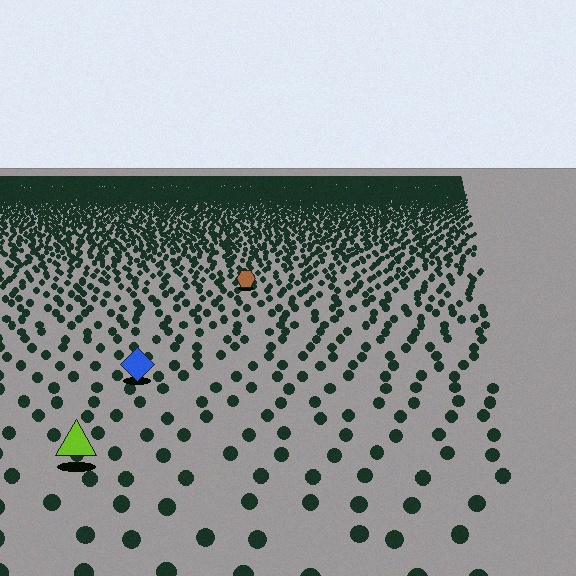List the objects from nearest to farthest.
From nearest to farthest: the lime triangle, the blue diamond, the brown hexagon.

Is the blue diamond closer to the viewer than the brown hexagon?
Yes. The blue diamond is closer — you can tell from the texture gradient: the ground texture is coarser near it.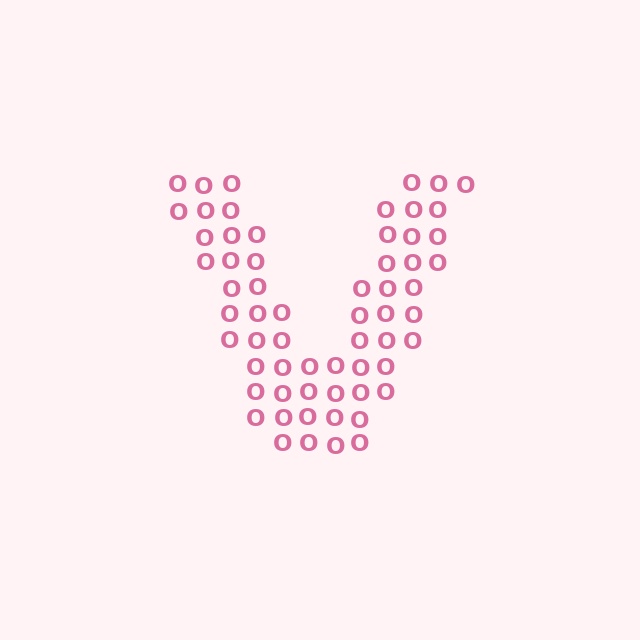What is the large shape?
The large shape is the letter V.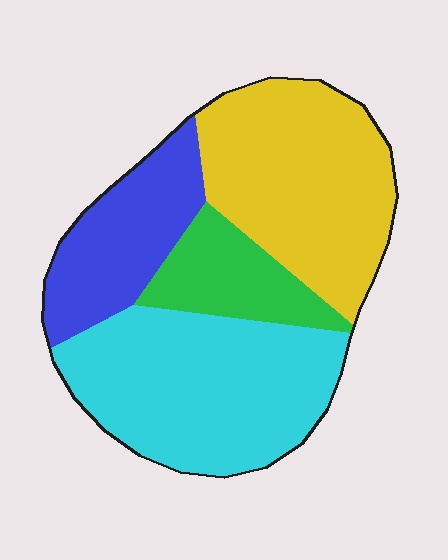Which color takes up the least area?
Green, at roughly 15%.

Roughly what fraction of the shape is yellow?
Yellow covers around 35% of the shape.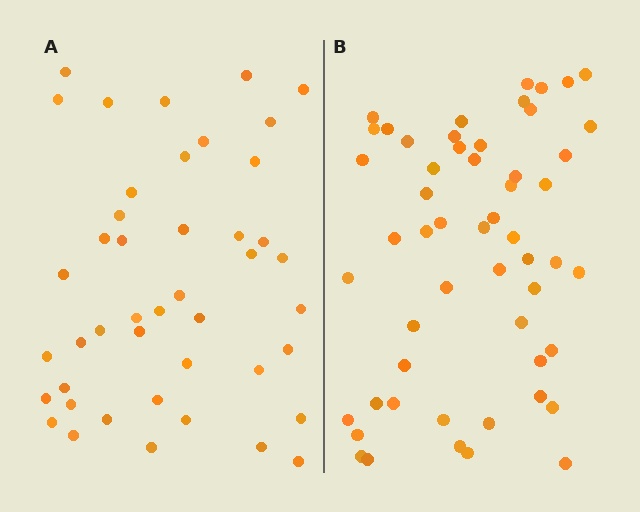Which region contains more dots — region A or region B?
Region B (the right region) has more dots.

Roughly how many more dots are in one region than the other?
Region B has roughly 10 or so more dots than region A.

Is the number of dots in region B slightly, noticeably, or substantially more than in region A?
Region B has only slightly more — the two regions are fairly close. The ratio is roughly 1.2 to 1.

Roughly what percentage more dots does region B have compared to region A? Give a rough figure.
About 25% more.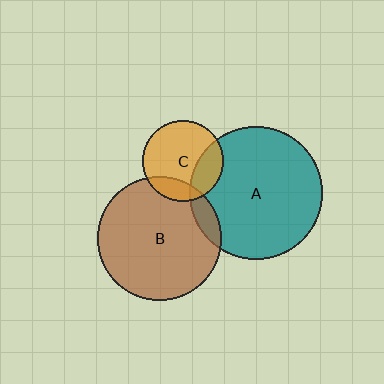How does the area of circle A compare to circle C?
Approximately 2.7 times.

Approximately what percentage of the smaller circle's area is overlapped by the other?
Approximately 10%.